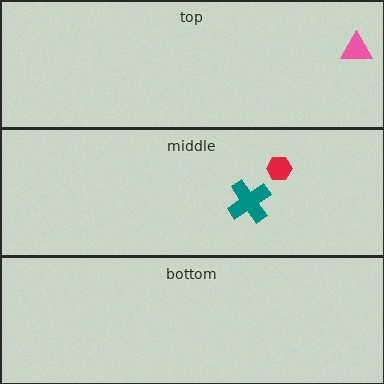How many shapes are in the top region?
1.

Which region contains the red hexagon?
The middle region.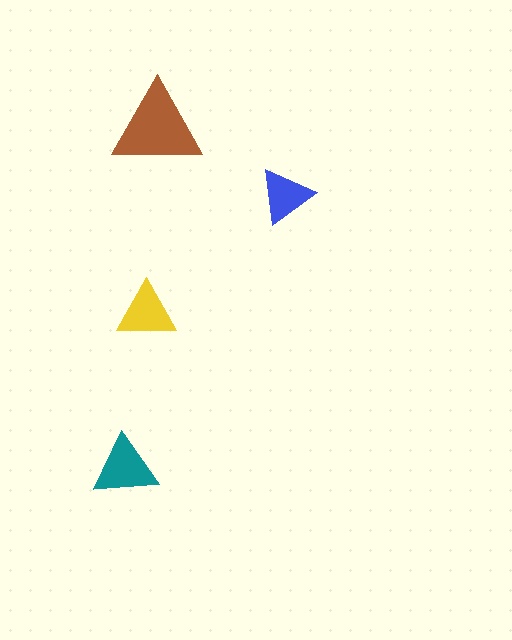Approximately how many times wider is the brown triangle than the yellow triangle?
About 1.5 times wider.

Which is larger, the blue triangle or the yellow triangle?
The yellow one.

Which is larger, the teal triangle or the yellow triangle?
The teal one.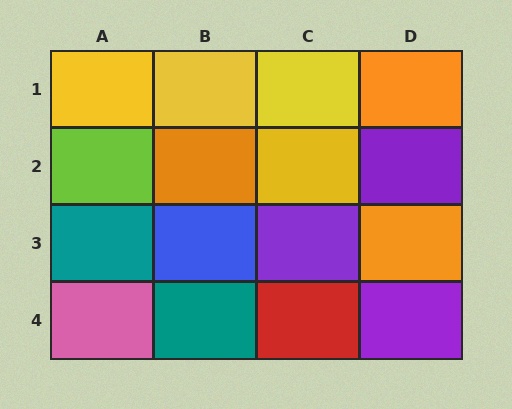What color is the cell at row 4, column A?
Pink.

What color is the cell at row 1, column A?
Yellow.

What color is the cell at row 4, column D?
Purple.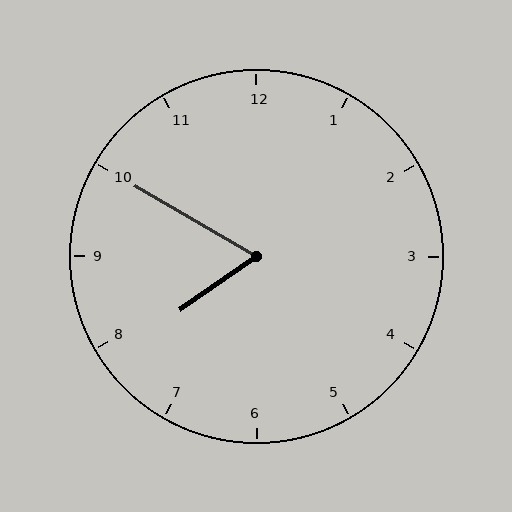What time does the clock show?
7:50.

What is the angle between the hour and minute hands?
Approximately 65 degrees.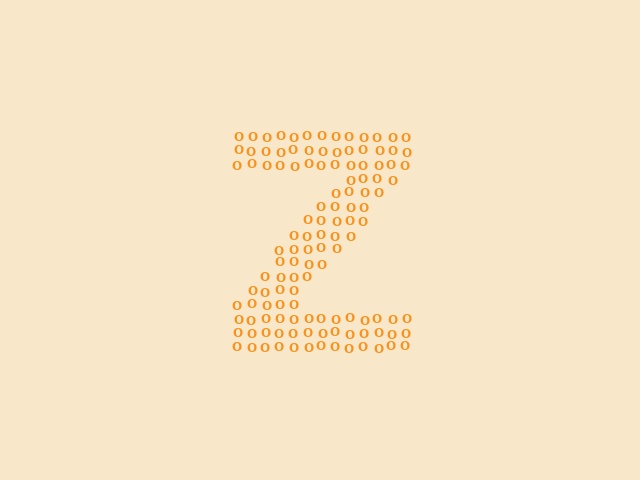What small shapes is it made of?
It is made of small letter O's.